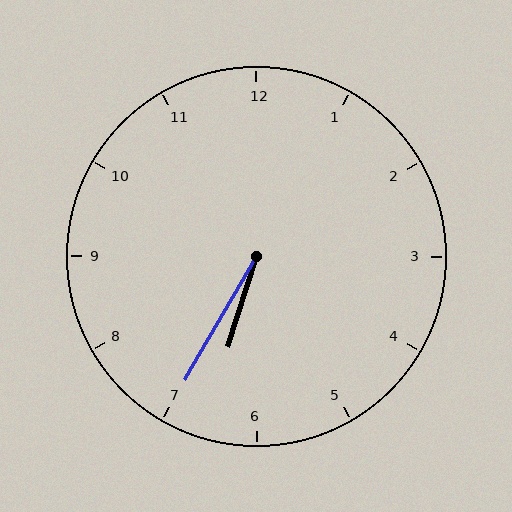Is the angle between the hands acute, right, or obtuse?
It is acute.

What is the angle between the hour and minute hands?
Approximately 12 degrees.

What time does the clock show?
6:35.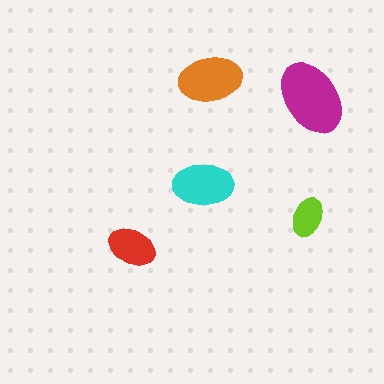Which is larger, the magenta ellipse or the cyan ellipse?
The magenta one.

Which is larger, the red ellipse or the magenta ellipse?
The magenta one.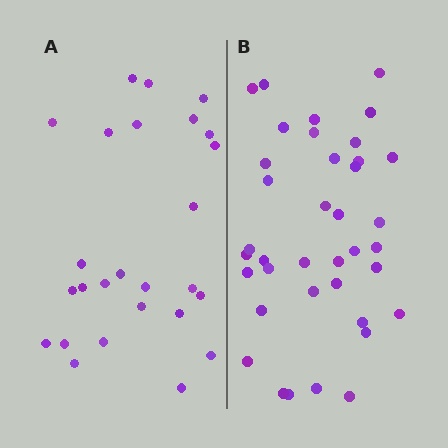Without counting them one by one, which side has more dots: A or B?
Region B (the right region) has more dots.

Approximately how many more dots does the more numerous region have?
Region B has roughly 12 or so more dots than region A.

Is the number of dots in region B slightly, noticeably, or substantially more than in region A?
Region B has substantially more. The ratio is roughly 1.5 to 1.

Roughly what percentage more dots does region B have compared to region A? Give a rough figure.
About 45% more.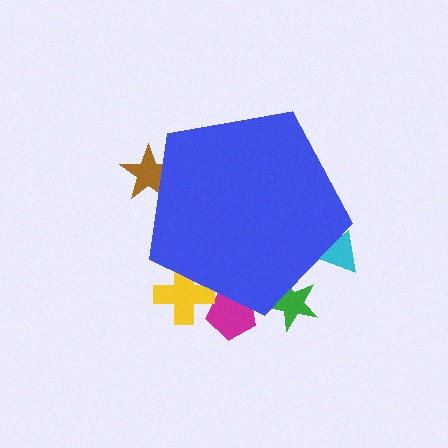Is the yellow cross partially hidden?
Yes, the yellow cross is partially hidden behind the blue pentagon.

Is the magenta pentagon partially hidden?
Yes, the magenta pentagon is partially hidden behind the blue pentagon.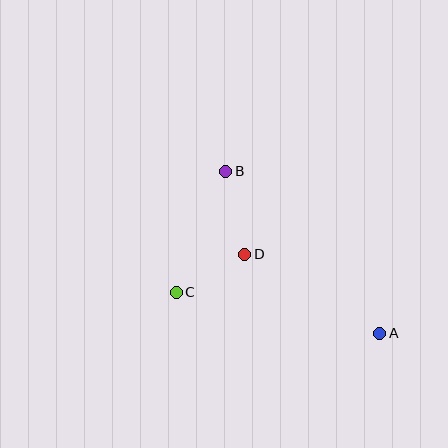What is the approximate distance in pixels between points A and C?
The distance between A and C is approximately 208 pixels.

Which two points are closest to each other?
Points C and D are closest to each other.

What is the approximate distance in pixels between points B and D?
The distance between B and D is approximately 85 pixels.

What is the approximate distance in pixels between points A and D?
The distance between A and D is approximately 156 pixels.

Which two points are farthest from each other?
Points A and B are farthest from each other.